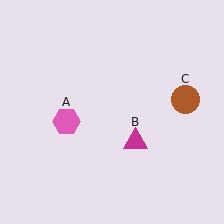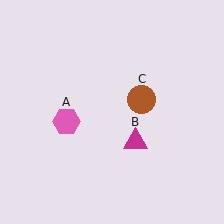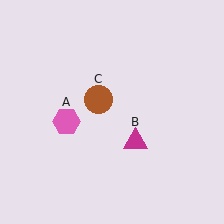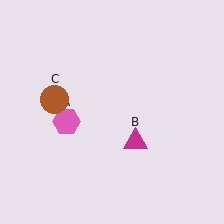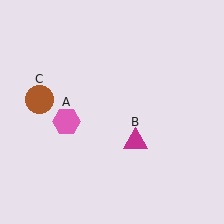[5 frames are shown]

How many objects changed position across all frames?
1 object changed position: brown circle (object C).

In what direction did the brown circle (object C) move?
The brown circle (object C) moved left.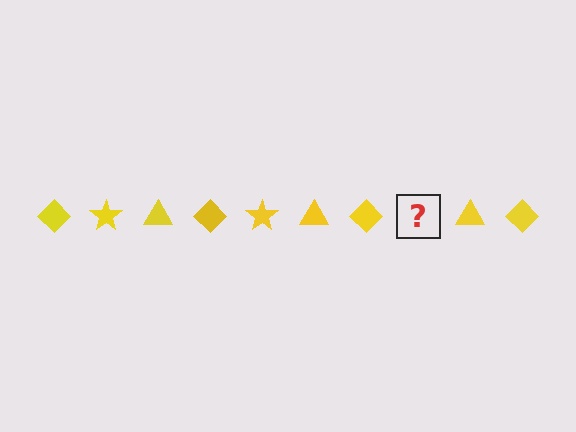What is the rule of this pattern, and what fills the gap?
The rule is that the pattern cycles through diamond, star, triangle shapes in yellow. The gap should be filled with a yellow star.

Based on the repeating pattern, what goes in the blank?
The blank should be a yellow star.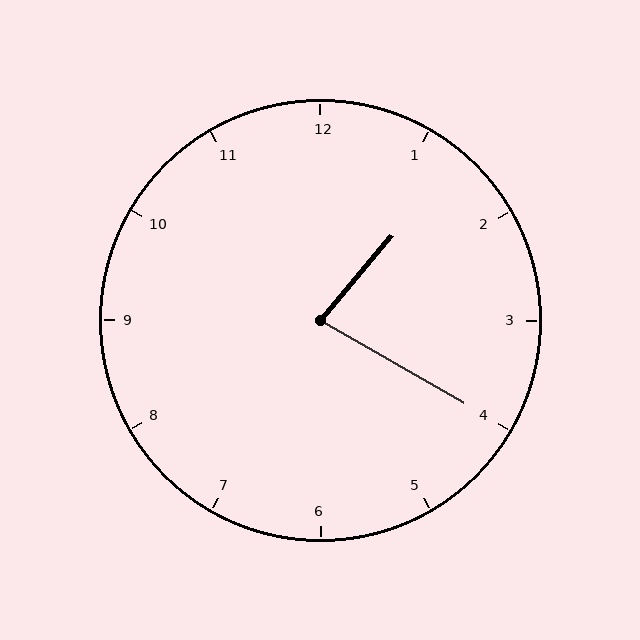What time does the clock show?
1:20.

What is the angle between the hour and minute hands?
Approximately 80 degrees.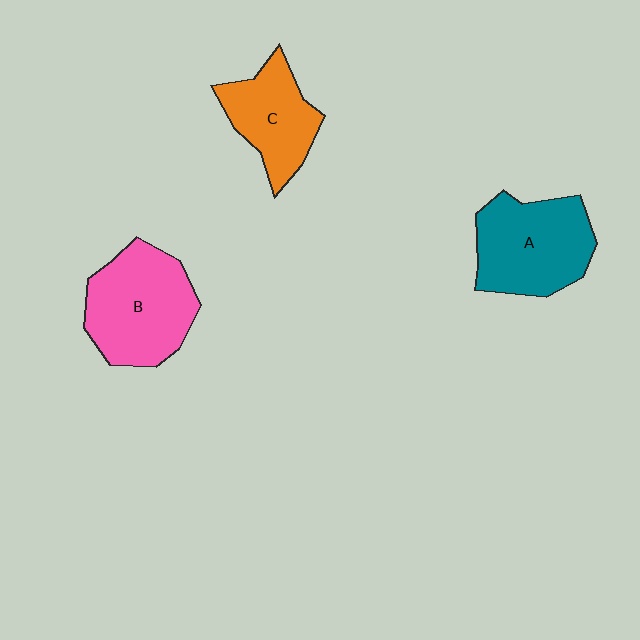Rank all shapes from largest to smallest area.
From largest to smallest: B (pink), A (teal), C (orange).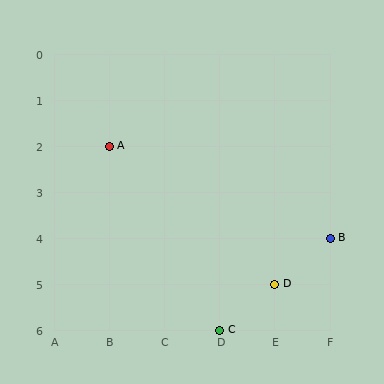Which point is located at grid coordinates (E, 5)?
Point D is at (E, 5).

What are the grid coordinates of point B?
Point B is at grid coordinates (F, 4).